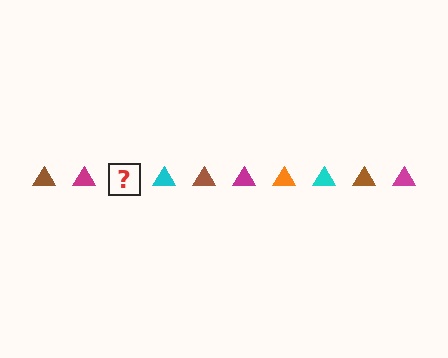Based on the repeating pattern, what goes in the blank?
The blank should be an orange triangle.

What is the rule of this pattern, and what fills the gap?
The rule is that the pattern cycles through brown, magenta, orange, cyan triangles. The gap should be filled with an orange triangle.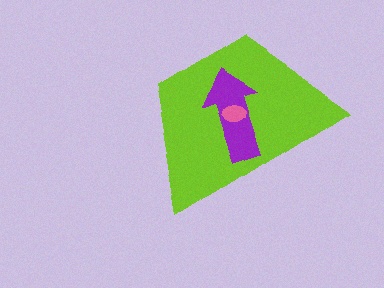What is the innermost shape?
The pink ellipse.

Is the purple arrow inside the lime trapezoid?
Yes.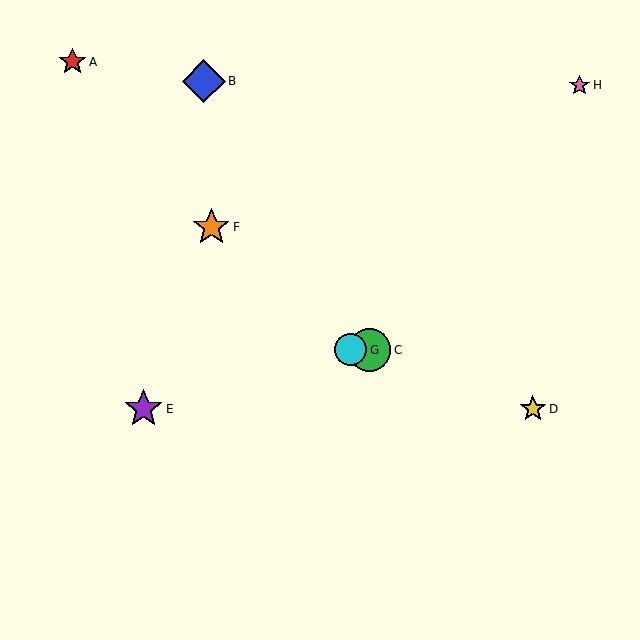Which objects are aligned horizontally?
Objects C, G are aligned horizontally.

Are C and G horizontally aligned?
Yes, both are at y≈350.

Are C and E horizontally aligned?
No, C is at y≈350 and E is at y≈409.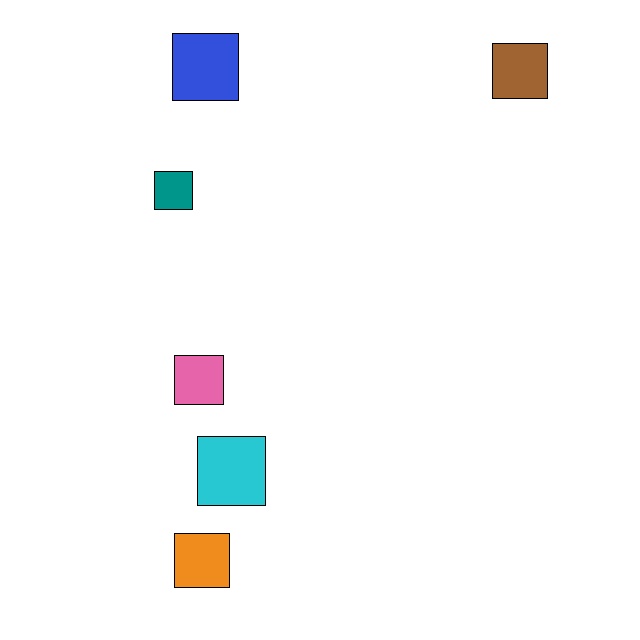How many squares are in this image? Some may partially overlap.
There are 6 squares.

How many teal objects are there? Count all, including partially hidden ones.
There is 1 teal object.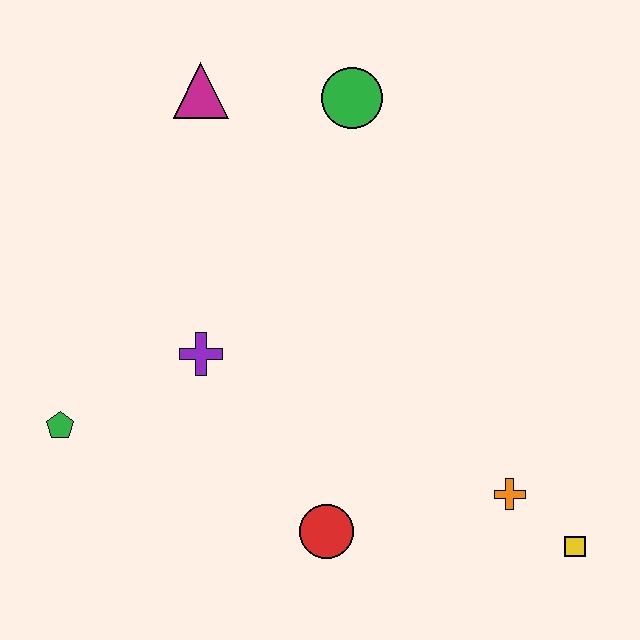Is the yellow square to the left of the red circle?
No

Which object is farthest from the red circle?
The magenta triangle is farthest from the red circle.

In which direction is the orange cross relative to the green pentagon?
The orange cross is to the right of the green pentagon.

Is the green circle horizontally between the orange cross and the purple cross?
Yes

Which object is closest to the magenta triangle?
The green circle is closest to the magenta triangle.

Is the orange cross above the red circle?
Yes